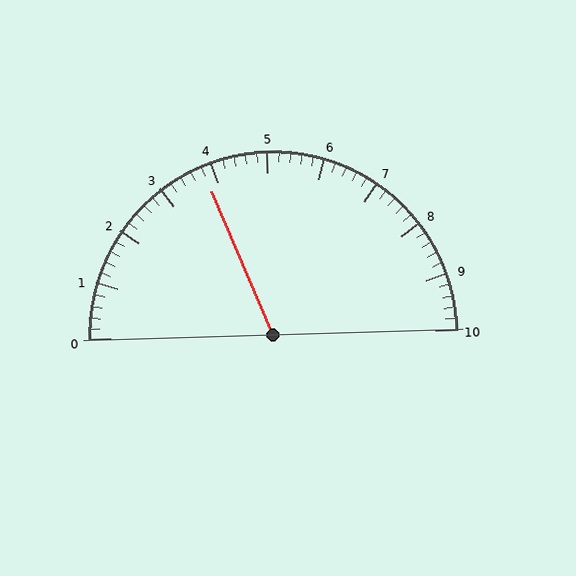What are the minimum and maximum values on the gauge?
The gauge ranges from 0 to 10.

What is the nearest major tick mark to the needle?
The nearest major tick mark is 4.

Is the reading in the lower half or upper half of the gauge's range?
The reading is in the lower half of the range (0 to 10).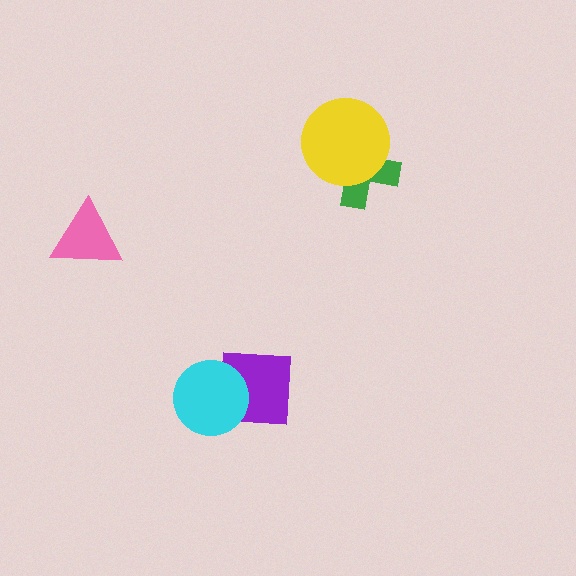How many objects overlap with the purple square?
1 object overlaps with the purple square.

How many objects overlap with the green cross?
1 object overlaps with the green cross.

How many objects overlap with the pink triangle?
0 objects overlap with the pink triangle.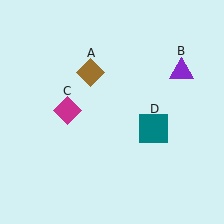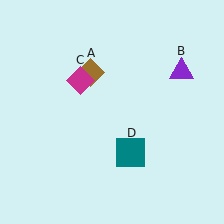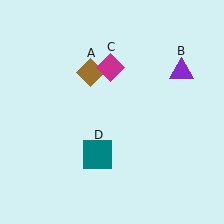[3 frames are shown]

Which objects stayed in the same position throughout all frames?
Brown diamond (object A) and purple triangle (object B) remained stationary.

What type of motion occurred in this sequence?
The magenta diamond (object C), teal square (object D) rotated clockwise around the center of the scene.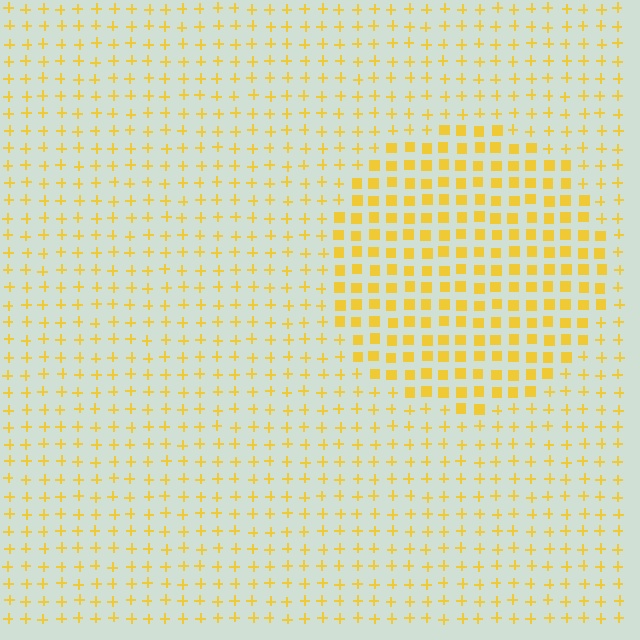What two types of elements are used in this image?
The image uses squares inside the circle region and plus signs outside it.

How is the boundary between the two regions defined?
The boundary is defined by a change in element shape: squares inside vs. plus signs outside. All elements share the same color and spacing.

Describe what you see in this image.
The image is filled with small yellow elements arranged in a uniform grid. A circle-shaped region contains squares, while the surrounding area contains plus signs. The boundary is defined purely by the change in element shape.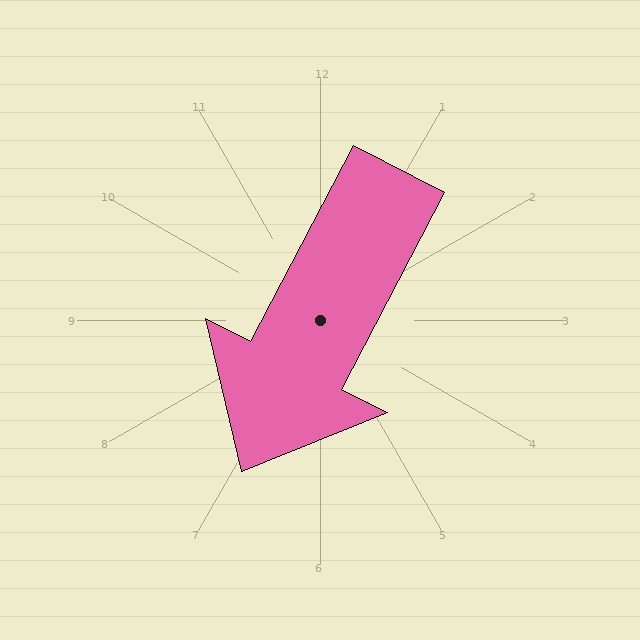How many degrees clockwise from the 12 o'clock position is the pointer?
Approximately 208 degrees.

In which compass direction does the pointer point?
Southwest.